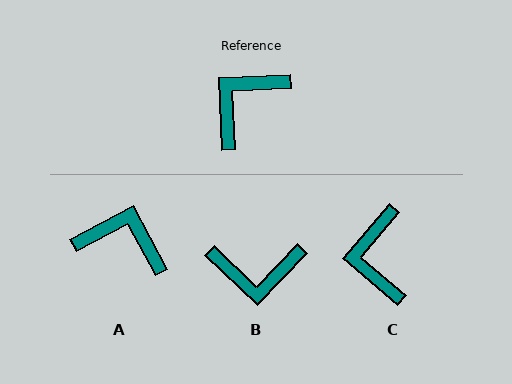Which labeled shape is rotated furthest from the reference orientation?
B, about 134 degrees away.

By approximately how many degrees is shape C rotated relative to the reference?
Approximately 47 degrees counter-clockwise.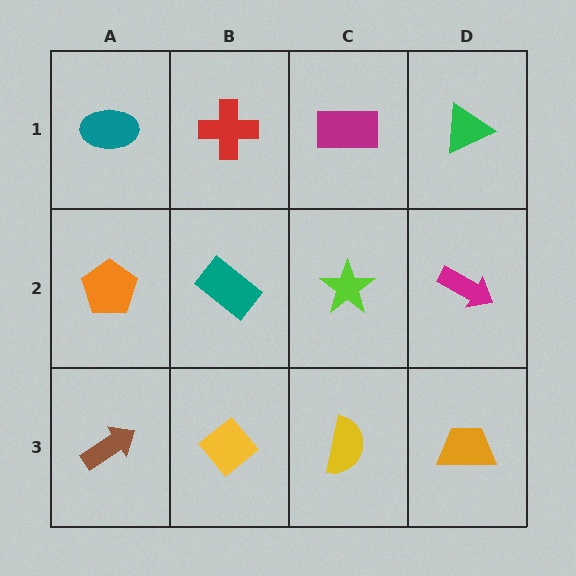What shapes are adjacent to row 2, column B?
A red cross (row 1, column B), a yellow diamond (row 3, column B), an orange pentagon (row 2, column A), a lime star (row 2, column C).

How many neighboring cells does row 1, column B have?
3.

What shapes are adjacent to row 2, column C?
A magenta rectangle (row 1, column C), a yellow semicircle (row 3, column C), a teal rectangle (row 2, column B), a magenta arrow (row 2, column D).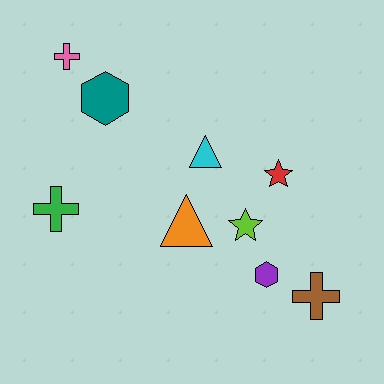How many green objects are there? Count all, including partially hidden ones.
There is 1 green object.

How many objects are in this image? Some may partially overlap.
There are 9 objects.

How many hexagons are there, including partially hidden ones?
There are 2 hexagons.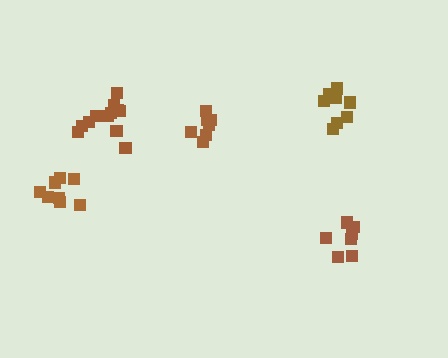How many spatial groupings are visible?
There are 5 spatial groupings.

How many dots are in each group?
Group 1: 7 dots, Group 2: 8 dots, Group 3: 8 dots, Group 4: 12 dots, Group 5: 8 dots (43 total).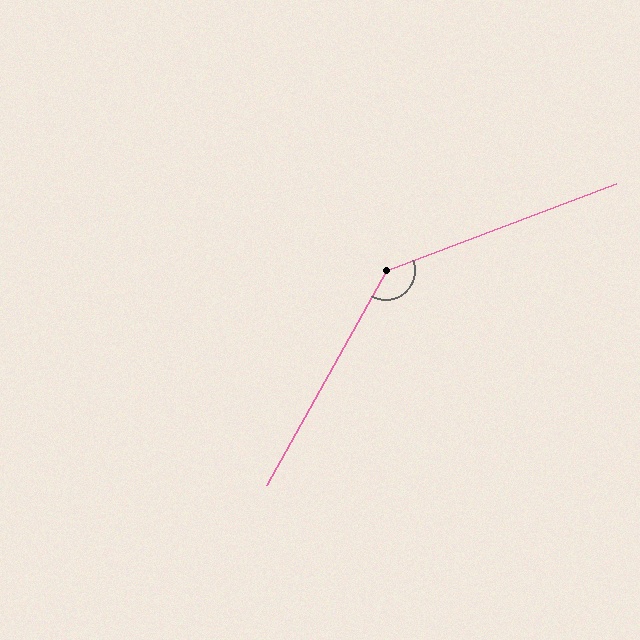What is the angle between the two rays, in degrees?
Approximately 140 degrees.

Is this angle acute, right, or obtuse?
It is obtuse.